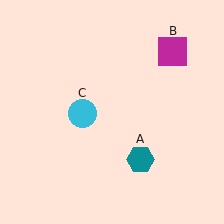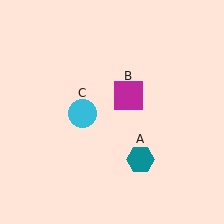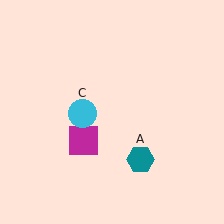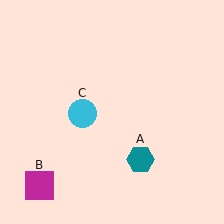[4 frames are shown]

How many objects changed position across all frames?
1 object changed position: magenta square (object B).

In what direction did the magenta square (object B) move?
The magenta square (object B) moved down and to the left.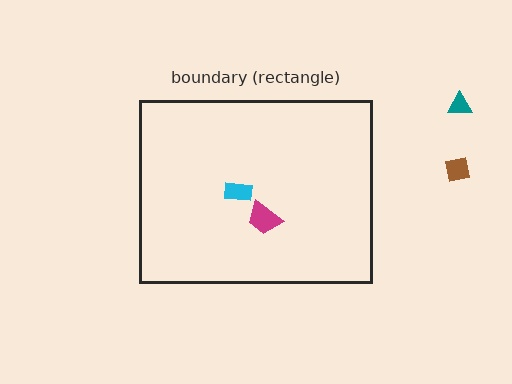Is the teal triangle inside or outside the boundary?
Outside.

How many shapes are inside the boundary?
2 inside, 2 outside.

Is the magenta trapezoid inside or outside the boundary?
Inside.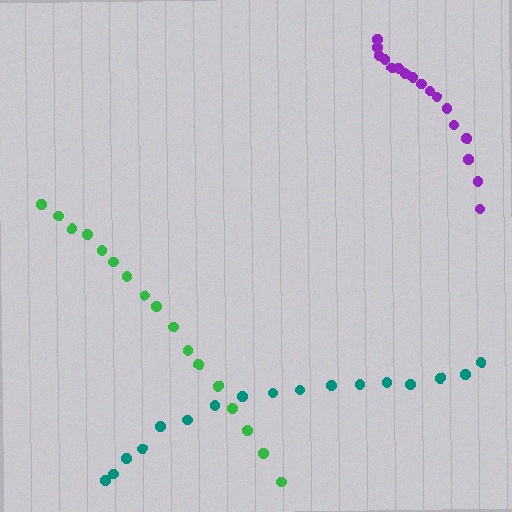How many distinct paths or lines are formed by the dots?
There are 3 distinct paths.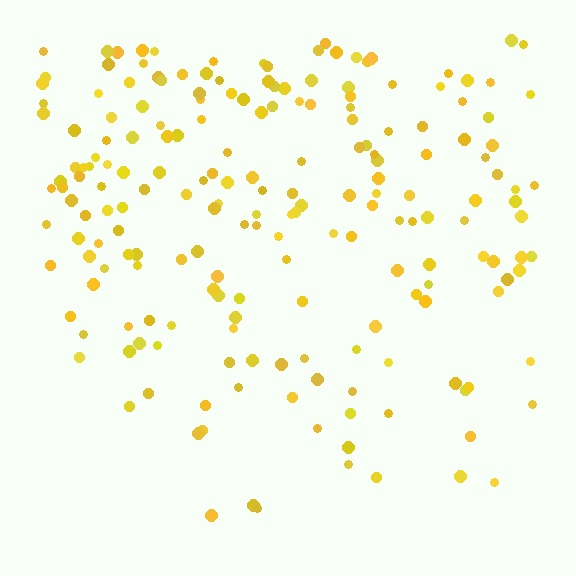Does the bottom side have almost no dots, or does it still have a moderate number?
Still a moderate number, just noticeably fewer than the top.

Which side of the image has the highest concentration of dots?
The top.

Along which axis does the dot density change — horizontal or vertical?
Vertical.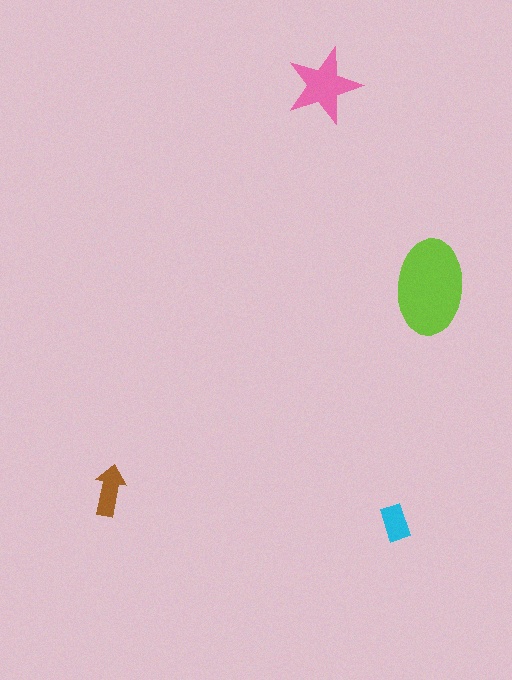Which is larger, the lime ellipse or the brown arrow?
The lime ellipse.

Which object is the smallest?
The cyan rectangle.